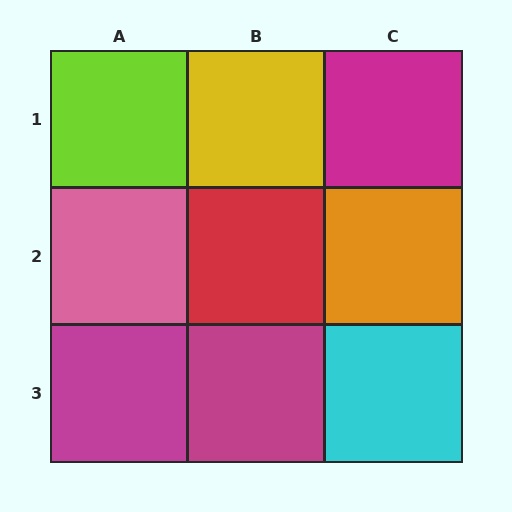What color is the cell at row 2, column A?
Pink.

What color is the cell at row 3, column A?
Magenta.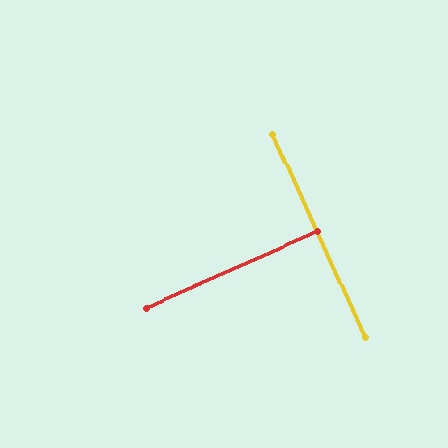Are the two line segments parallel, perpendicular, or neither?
Perpendicular — they meet at approximately 89°.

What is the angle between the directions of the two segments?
Approximately 89 degrees.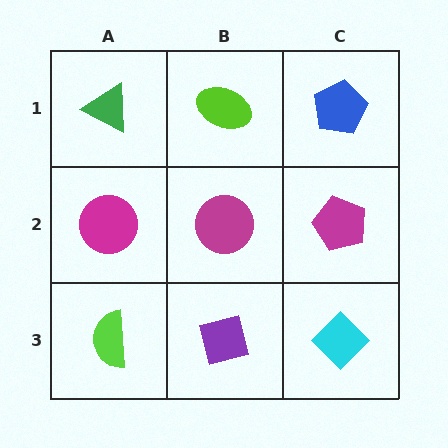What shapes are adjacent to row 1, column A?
A magenta circle (row 2, column A), a lime ellipse (row 1, column B).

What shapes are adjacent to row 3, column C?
A magenta pentagon (row 2, column C), a purple square (row 3, column B).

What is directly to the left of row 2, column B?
A magenta circle.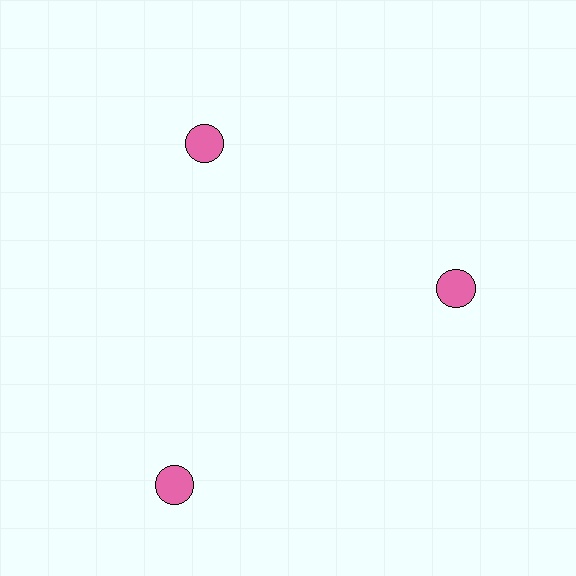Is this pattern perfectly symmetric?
No. The 3 pink circles are arranged in a ring, but one element near the 7 o'clock position is pushed outward from the center, breaking the 3-fold rotational symmetry.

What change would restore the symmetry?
The symmetry would be restored by moving it inward, back onto the ring so that all 3 circles sit at equal angles and equal distance from the center.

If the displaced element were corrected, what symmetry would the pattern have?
It would have 3-fold rotational symmetry — the pattern would map onto itself every 120 degrees.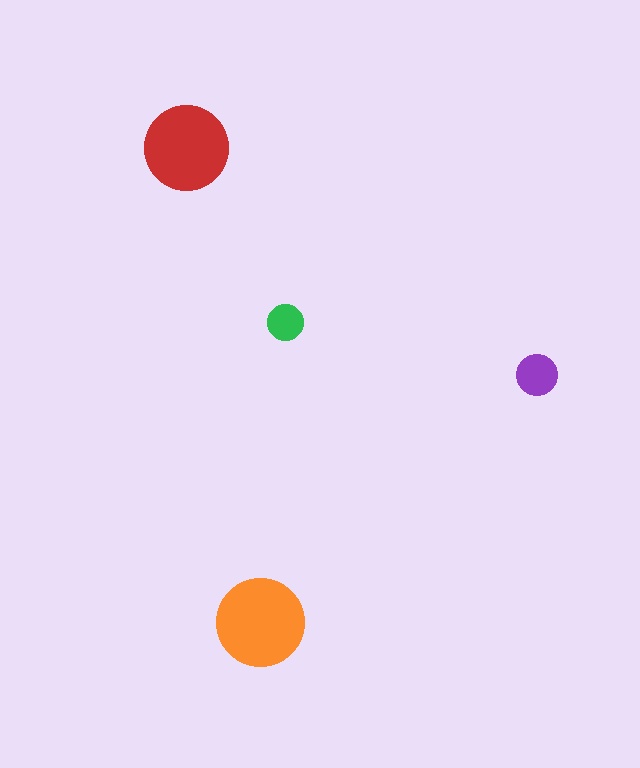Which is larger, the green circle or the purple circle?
The purple one.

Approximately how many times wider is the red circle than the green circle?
About 2.5 times wider.